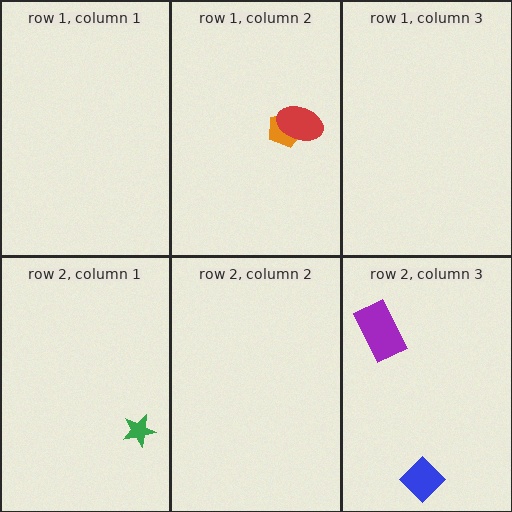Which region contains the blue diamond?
The row 2, column 3 region.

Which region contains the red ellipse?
The row 1, column 2 region.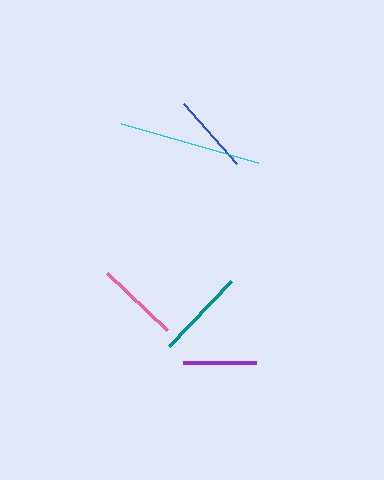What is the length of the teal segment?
The teal segment is approximately 90 pixels long.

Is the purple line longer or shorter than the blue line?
The blue line is longer than the purple line.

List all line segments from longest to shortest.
From longest to shortest: cyan, teal, pink, blue, purple.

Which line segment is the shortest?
The purple line is the shortest at approximately 74 pixels.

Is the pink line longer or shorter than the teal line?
The teal line is longer than the pink line.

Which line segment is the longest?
The cyan line is the longest at approximately 143 pixels.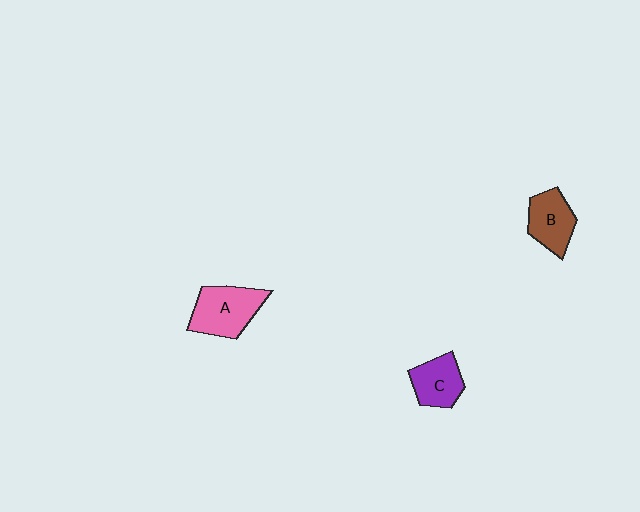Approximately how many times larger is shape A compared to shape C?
Approximately 1.4 times.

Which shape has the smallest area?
Shape C (purple).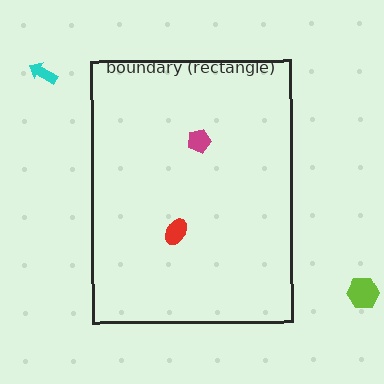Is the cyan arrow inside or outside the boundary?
Outside.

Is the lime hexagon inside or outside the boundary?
Outside.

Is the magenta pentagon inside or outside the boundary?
Inside.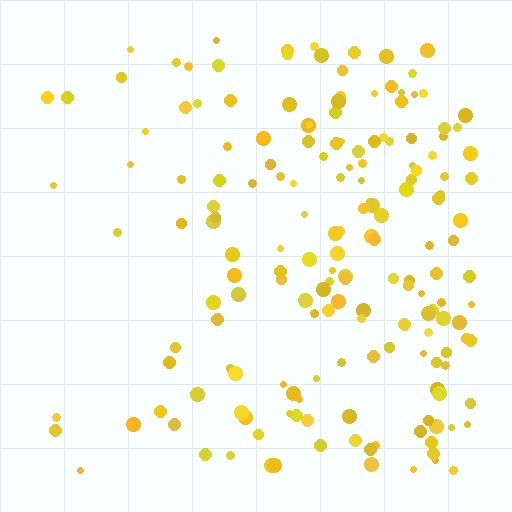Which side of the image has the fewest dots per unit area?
The left.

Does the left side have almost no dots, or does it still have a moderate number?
Still a moderate number, just noticeably fewer than the right.